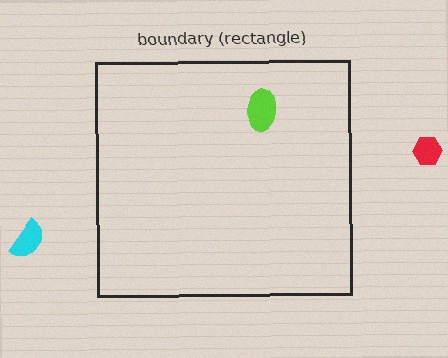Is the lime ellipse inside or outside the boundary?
Inside.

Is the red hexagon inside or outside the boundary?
Outside.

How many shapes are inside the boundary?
1 inside, 2 outside.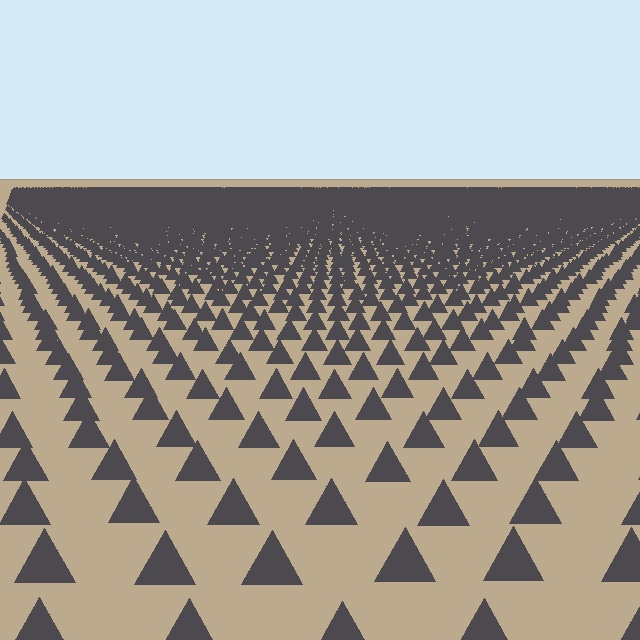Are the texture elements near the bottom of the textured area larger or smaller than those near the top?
Larger. Near the bottom, elements are closer to the viewer and appear at a bigger on-screen size.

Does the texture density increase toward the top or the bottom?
Density increases toward the top.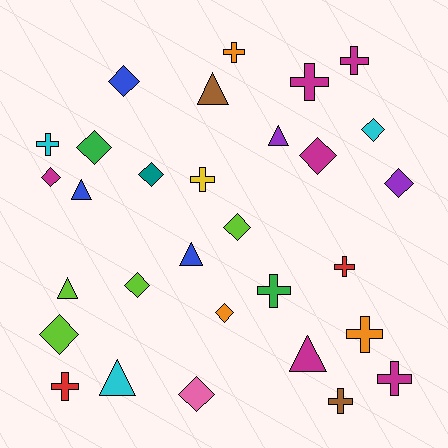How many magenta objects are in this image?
There are 6 magenta objects.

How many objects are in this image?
There are 30 objects.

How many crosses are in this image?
There are 11 crosses.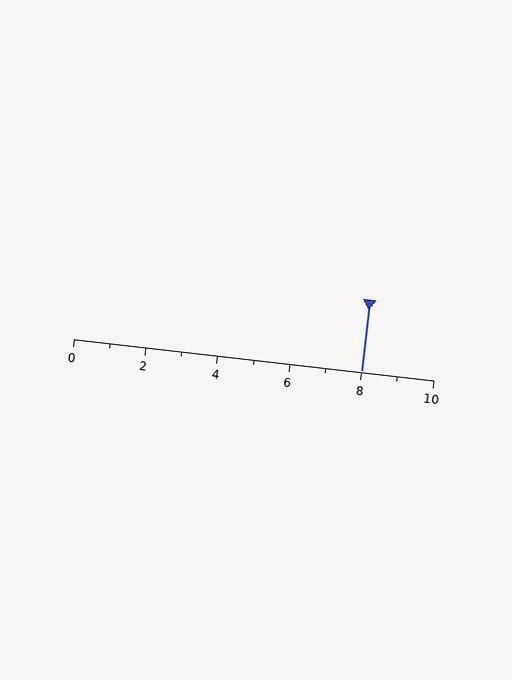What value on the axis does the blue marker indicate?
The marker indicates approximately 8.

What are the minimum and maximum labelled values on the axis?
The axis runs from 0 to 10.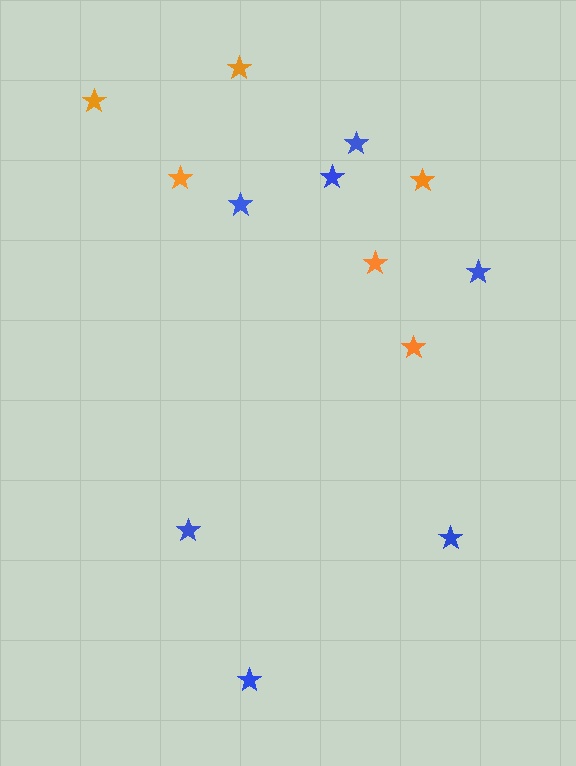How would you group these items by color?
There are 2 groups: one group of blue stars (7) and one group of orange stars (6).